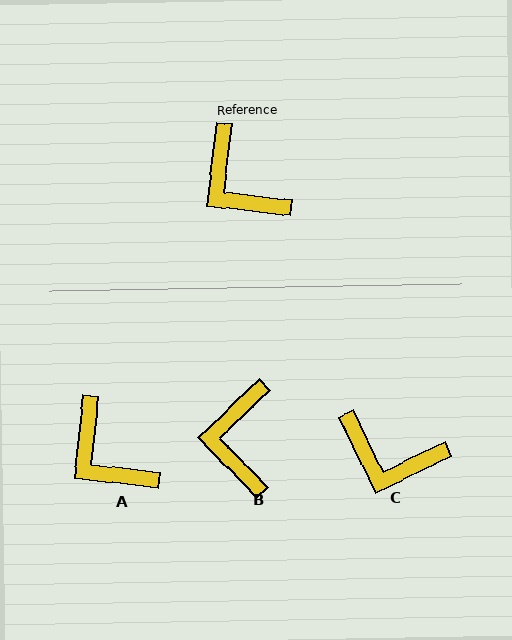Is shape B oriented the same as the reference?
No, it is off by about 40 degrees.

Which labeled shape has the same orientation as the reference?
A.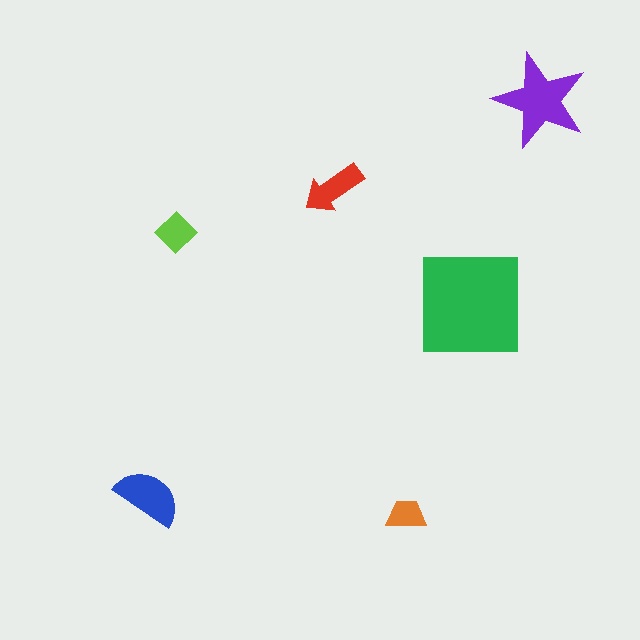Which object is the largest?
The green square.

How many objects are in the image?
There are 6 objects in the image.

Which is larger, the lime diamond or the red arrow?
The red arrow.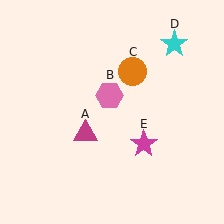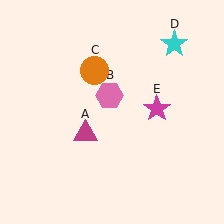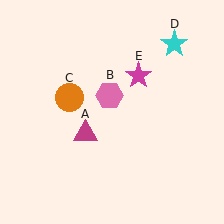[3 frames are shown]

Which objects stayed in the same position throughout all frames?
Magenta triangle (object A) and pink hexagon (object B) and cyan star (object D) remained stationary.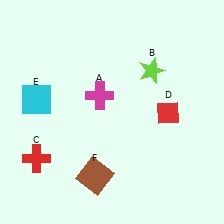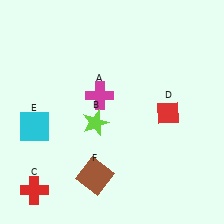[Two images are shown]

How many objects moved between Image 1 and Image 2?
3 objects moved between the two images.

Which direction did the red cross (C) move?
The red cross (C) moved down.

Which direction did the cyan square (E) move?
The cyan square (E) moved down.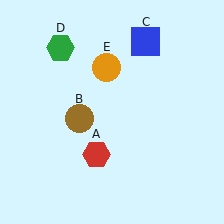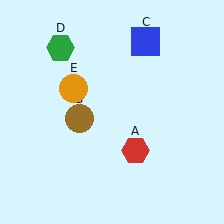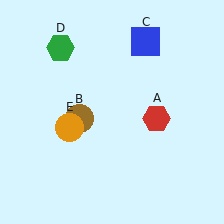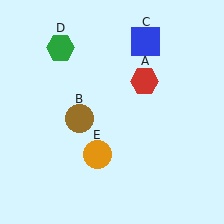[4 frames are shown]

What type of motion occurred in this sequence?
The red hexagon (object A), orange circle (object E) rotated counterclockwise around the center of the scene.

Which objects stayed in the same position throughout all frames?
Brown circle (object B) and blue square (object C) and green hexagon (object D) remained stationary.